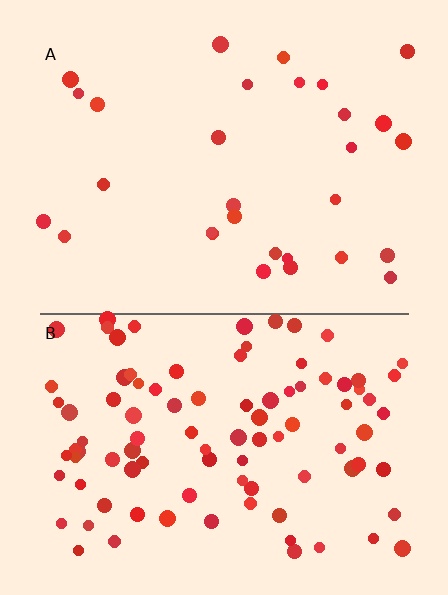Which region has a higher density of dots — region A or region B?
B (the bottom).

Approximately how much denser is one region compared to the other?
Approximately 3.3× — region B over region A.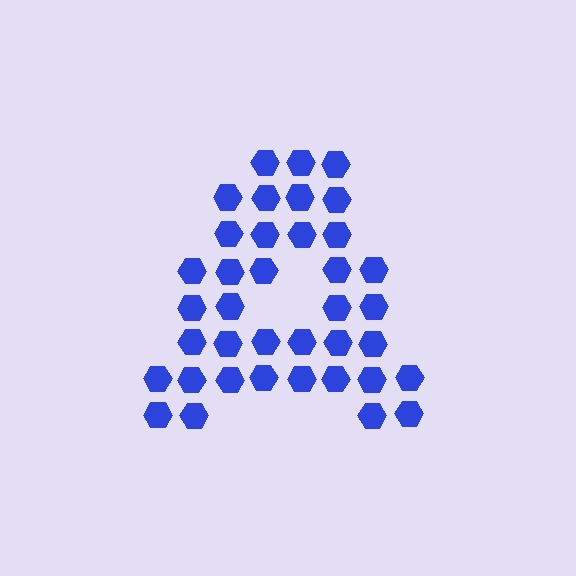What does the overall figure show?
The overall figure shows the letter A.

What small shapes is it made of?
It is made of small hexagons.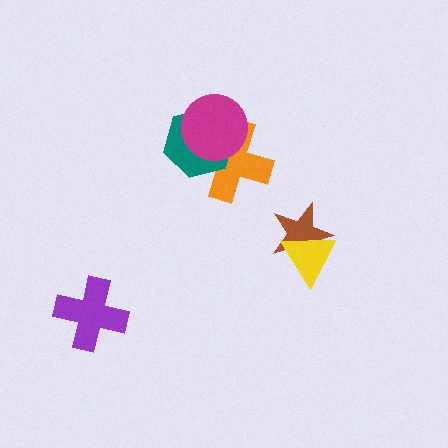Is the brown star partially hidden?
Yes, it is partially covered by another shape.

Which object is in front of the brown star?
The yellow triangle is in front of the brown star.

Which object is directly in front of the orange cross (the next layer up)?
The teal hexagon is directly in front of the orange cross.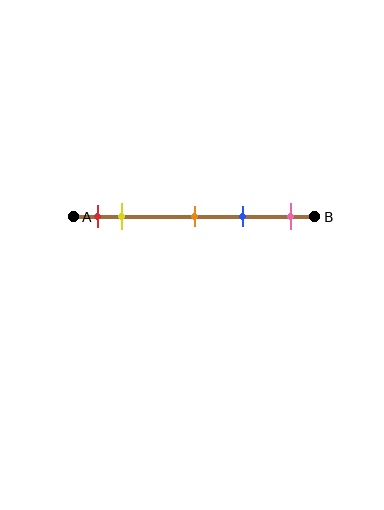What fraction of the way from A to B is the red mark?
The red mark is approximately 10% (0.1) of the way from A to B.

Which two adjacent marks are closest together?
The red and yellow marks are the closest adjacent pair.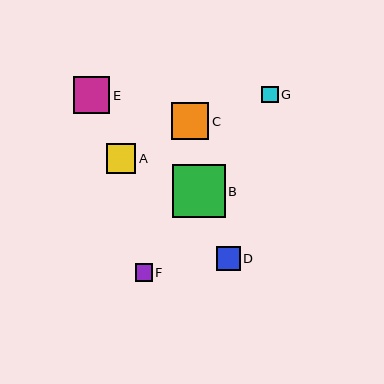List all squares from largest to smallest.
From largest to smallest: B, C, E, A, D, F, G.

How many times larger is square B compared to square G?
Square B is approximately 3.2 times the size of square G.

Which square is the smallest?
Square G is the smallest with a size of approximately 16 pixels.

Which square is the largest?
Square B is the largest with a size of approximately 53 pixels.